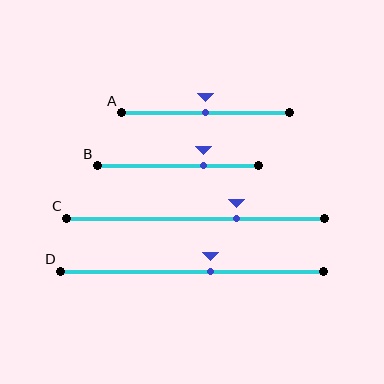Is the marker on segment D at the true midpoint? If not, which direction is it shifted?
No, the marker on segment D is shifted to the right by about 7% of the segment length.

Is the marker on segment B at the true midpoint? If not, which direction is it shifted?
No, the marker on segment B is shifted to the right by about 16% of the segment length.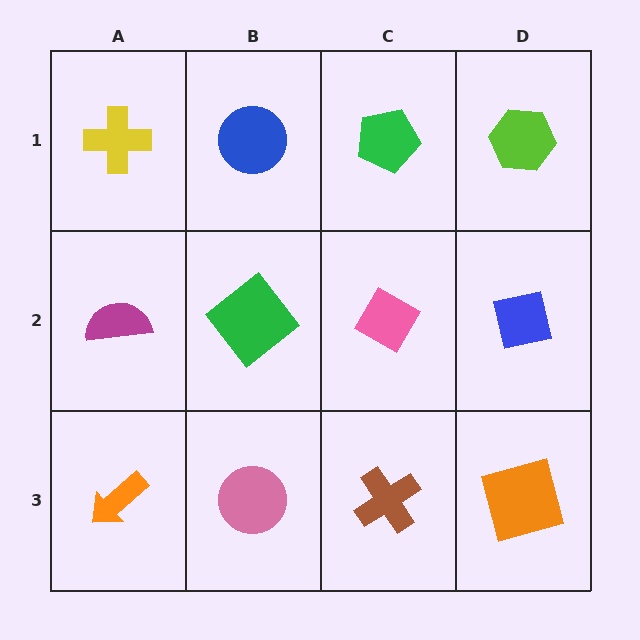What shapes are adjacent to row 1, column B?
A green diamond (row 2, column B), a yellow cross (row 1, column A), a green pentagon (row 1, column C).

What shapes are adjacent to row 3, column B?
A green diamond (row 2, column B), an orange arrow (row 3, column A), a brown cross (row 3, column C).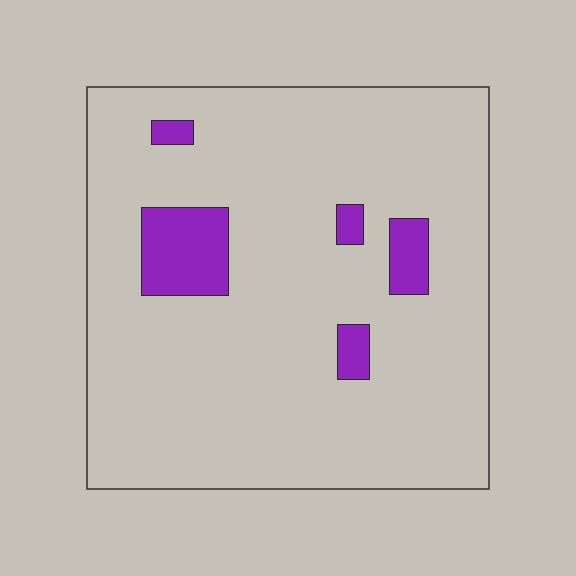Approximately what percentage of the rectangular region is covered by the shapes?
Approximately 10%.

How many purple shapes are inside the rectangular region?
5.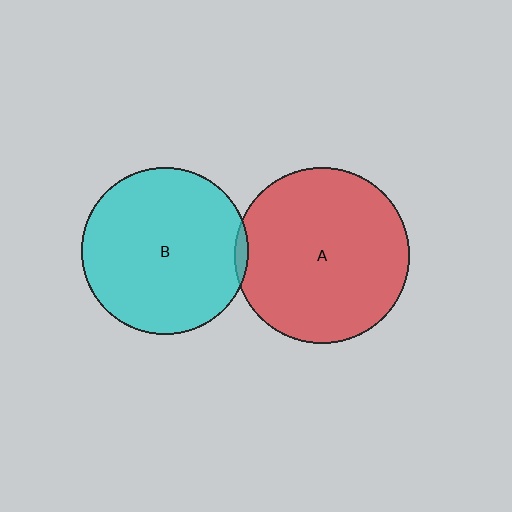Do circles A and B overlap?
Yes.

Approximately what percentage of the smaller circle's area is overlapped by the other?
Approximately 5%.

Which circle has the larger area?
Circle A (red).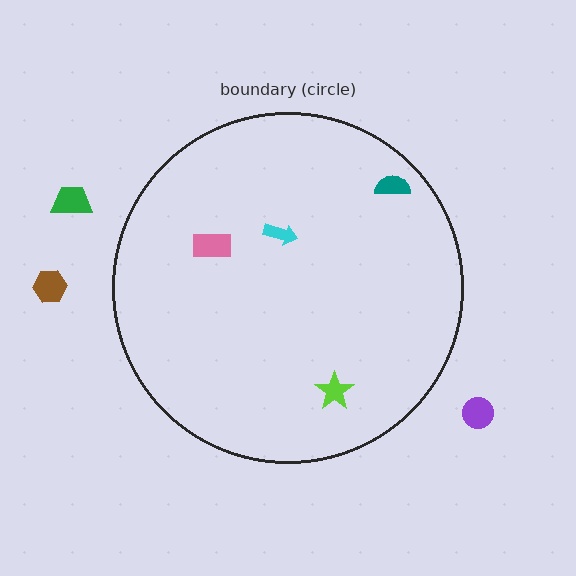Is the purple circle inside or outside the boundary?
Outside.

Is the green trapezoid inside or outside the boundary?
Outside.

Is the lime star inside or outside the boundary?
Inside.